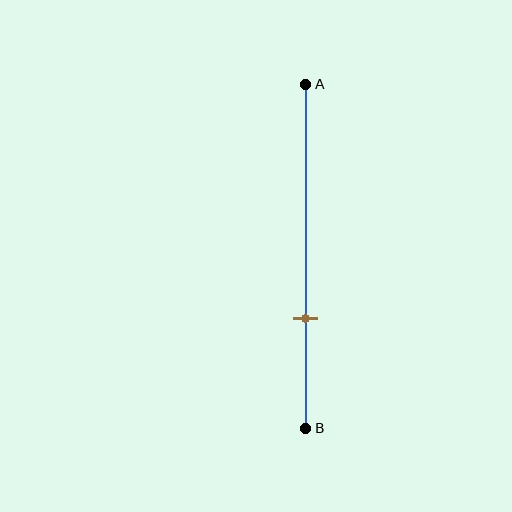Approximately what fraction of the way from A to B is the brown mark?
The brown mark is approximately 70% of the way from A to B.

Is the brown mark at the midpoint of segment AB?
No, the mark is at about 70% from A, not at the 50% midpoint.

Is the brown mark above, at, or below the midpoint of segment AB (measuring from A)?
The brown mark is below the midpoint of segment AB.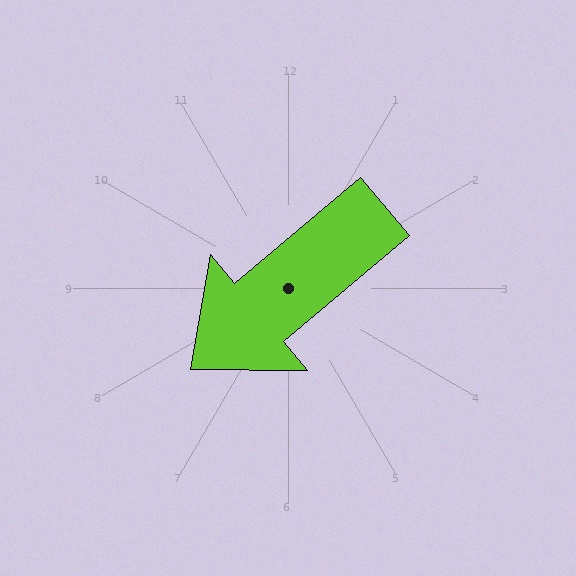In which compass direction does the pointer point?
Southwest.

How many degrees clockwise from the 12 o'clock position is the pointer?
Approximately 230 degrees.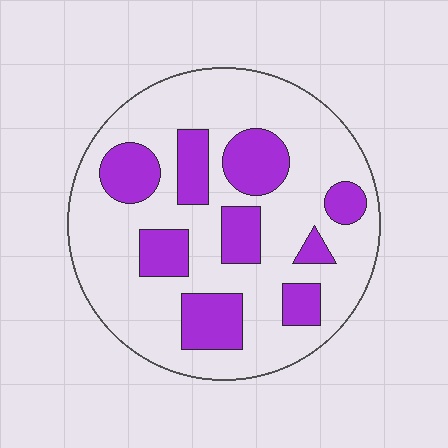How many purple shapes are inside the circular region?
9.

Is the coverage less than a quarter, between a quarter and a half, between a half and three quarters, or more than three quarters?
Between a quarter and a half.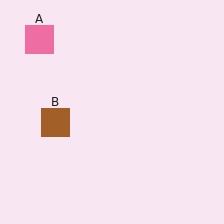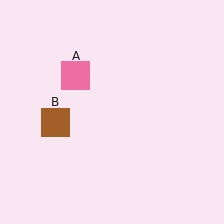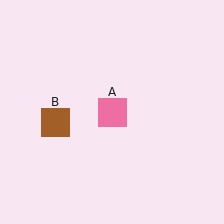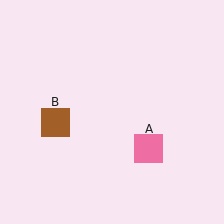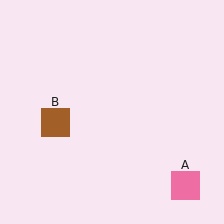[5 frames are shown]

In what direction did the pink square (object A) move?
The pink square (object A) moved down and to the right.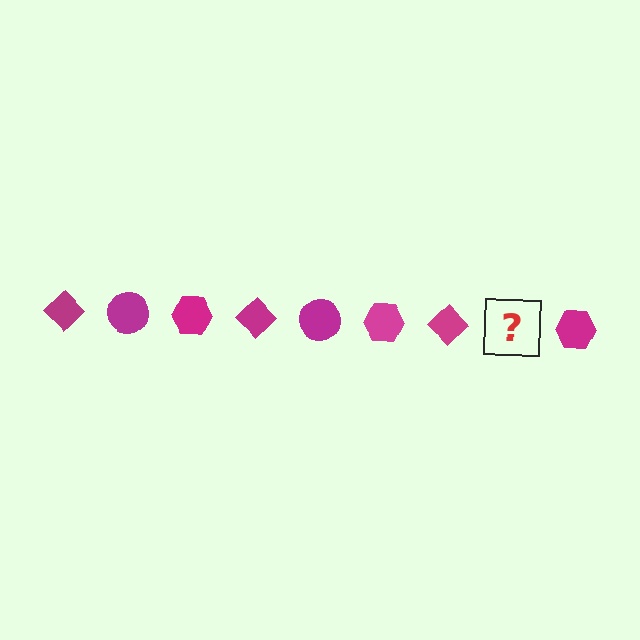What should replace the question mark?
The question mark should be replaced with a magenta circle.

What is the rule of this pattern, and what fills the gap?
The rule is that the pattern cycles through diamond, circle, hexagon shapes in magenta. The gap should be filled with a magenta circle.